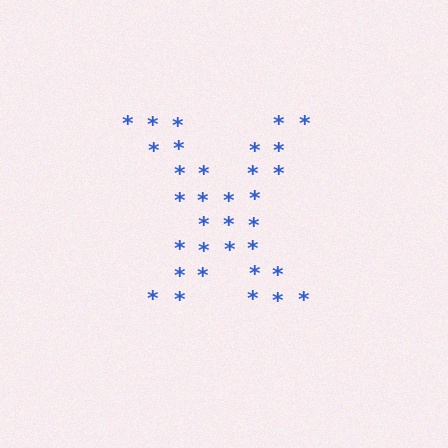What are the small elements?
The small elements are asterisks.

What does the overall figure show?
The overall figure shows the letter X.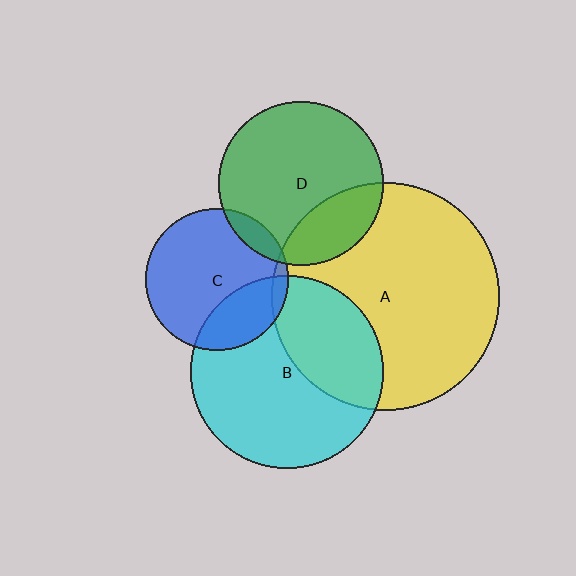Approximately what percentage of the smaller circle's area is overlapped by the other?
Approximately 25%.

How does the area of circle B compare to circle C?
Approximately 1.8 times.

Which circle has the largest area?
Circle A (yellow).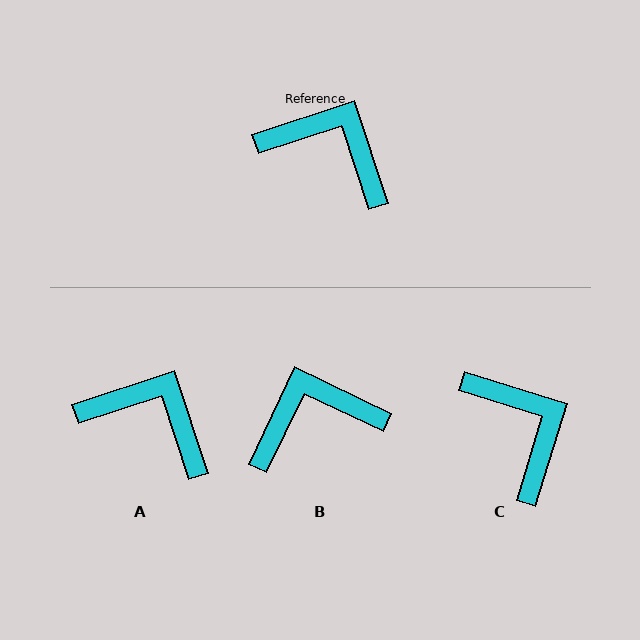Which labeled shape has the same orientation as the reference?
A.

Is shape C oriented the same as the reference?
No, it is off by about 35 degrees.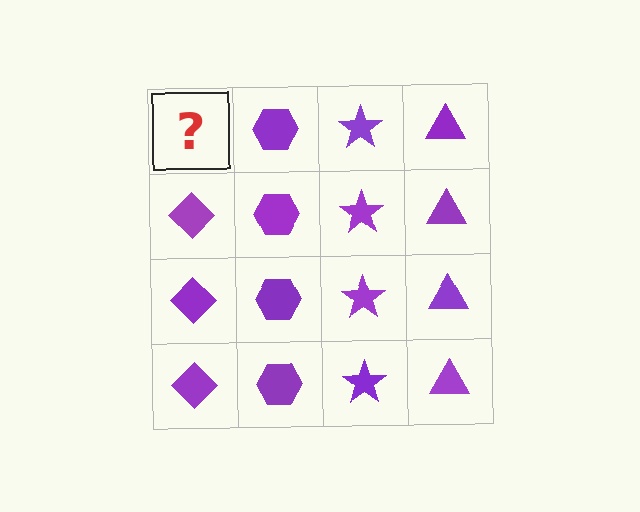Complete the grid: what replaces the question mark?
The question mark should be replaced with a purple diamond.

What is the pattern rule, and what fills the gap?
The rule is that each column has a consistent shape. The gap should be filled with a purple diamond.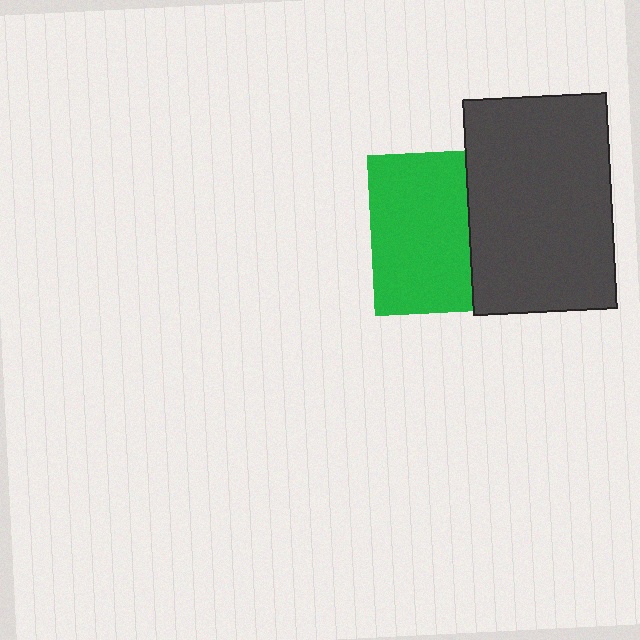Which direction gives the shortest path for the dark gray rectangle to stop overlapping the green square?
Moving right gives the shortest separation.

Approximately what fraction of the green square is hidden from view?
Roughly 39% of the green square is hidden behind the dark gray rectangle.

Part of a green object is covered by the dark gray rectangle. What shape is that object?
It is a square.